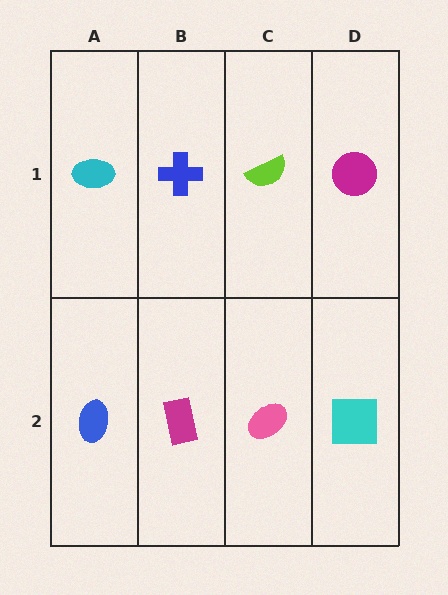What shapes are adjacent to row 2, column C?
A lime semicircle (row 1, column C), a magenta rectangle (row 2, column B), a cyan square (row 2, column D).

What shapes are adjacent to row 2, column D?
A magenta circle (row 1, column D), a pink ellipse (row 2, column C).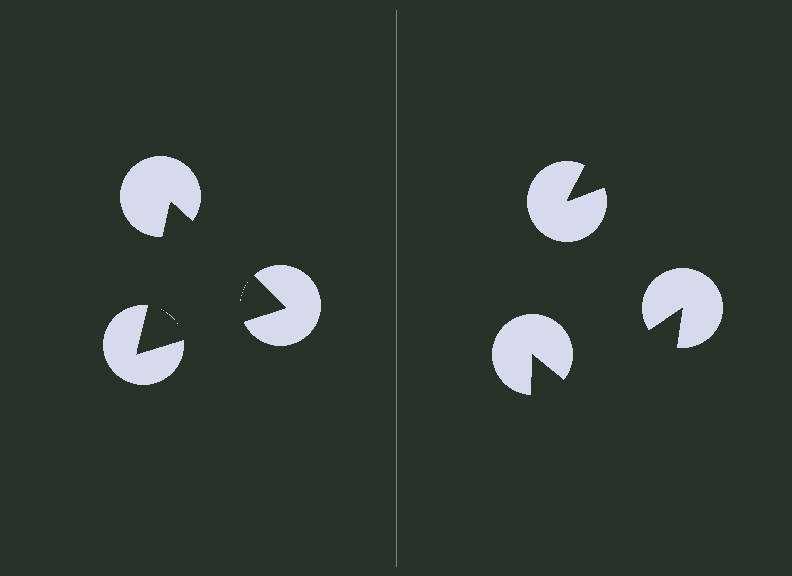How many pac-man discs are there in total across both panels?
6 — 3 on each side.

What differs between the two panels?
The pac-man discs are positioned identically on both sides; only the wedge orientations differ. On the left they align to a triangle; on the right they are misaligned.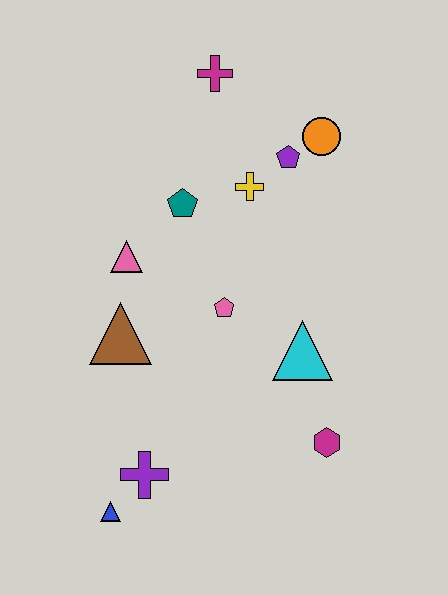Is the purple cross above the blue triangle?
Yes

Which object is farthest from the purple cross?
The magenta cross is farthest from the purple cross.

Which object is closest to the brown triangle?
The pink triangle is closest to the brown triangle.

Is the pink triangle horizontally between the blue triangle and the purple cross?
Yes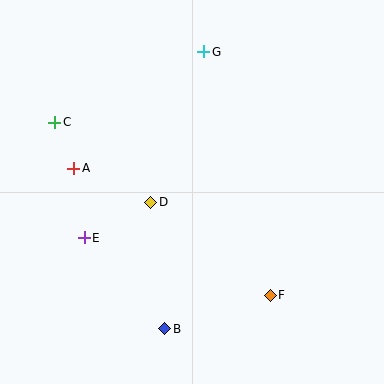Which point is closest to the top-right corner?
Point G is closest to the top-right corner.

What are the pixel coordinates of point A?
Point A is at (74, 168).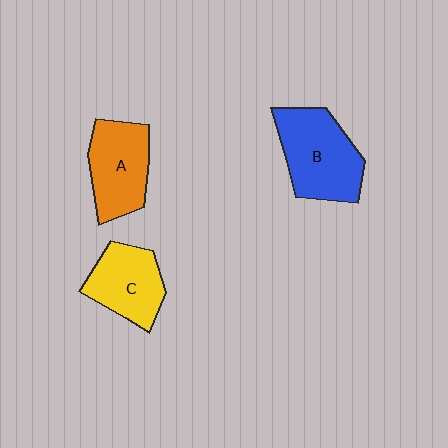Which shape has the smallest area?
Shape C (yellow).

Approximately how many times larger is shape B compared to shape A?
Approximately 1.2 times.